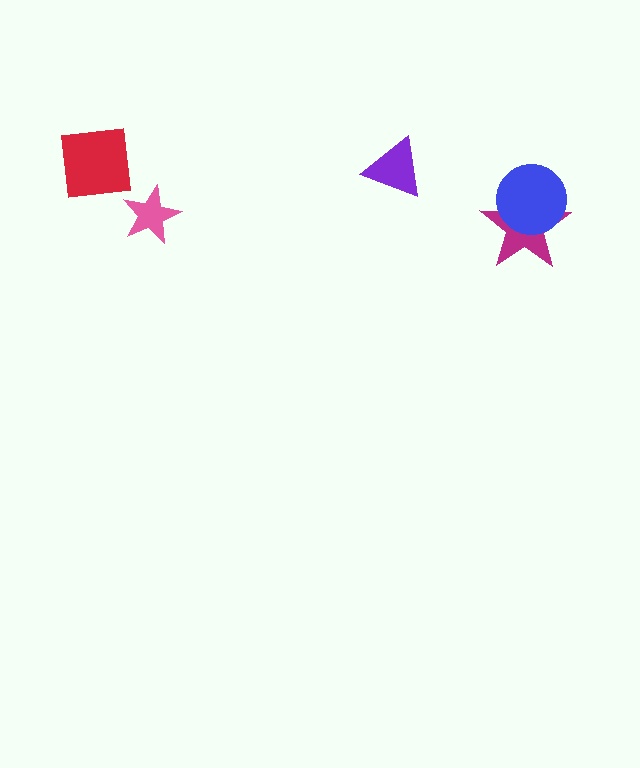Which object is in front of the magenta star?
The blue circle is in front of the magenta star.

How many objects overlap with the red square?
0 objects overlap with the red square.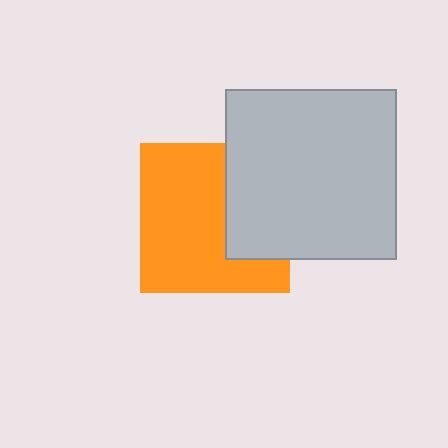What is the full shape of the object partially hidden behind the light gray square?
The partially hidden object is an orange square.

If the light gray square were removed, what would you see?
You would see the complete orange square.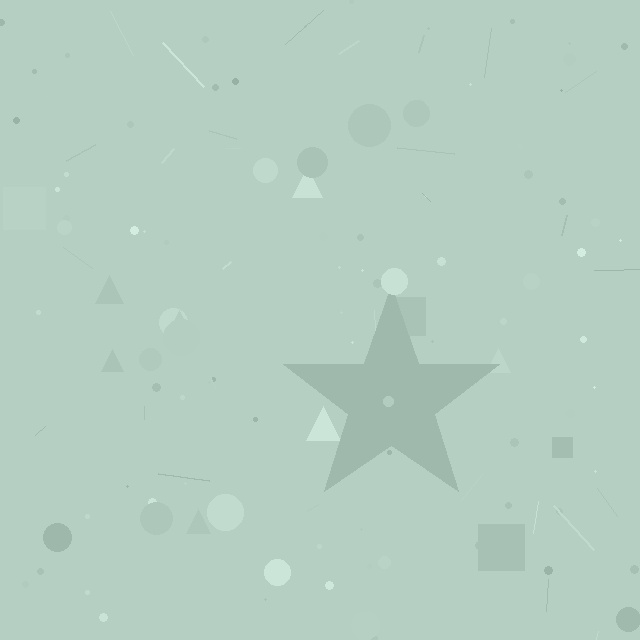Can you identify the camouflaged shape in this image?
The camouflaged shape is a star.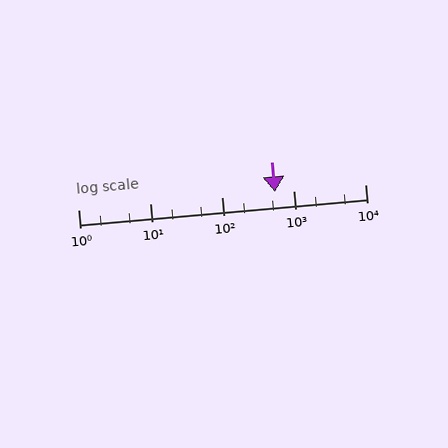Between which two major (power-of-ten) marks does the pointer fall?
The pointer is between 100 and 1000.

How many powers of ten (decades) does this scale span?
The scale spans 4 decades, from 1 to 10000.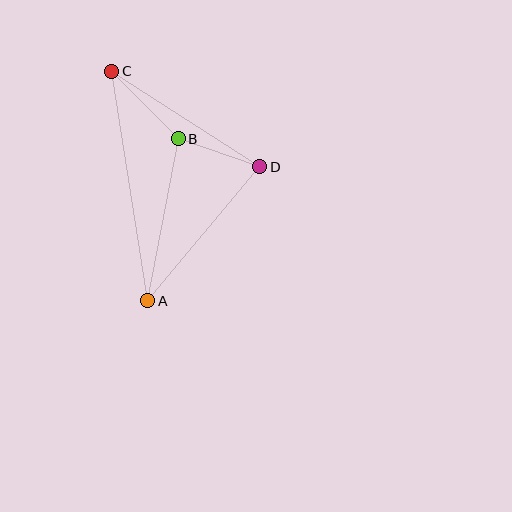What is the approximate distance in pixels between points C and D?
The distance between C and D is approximately 176 pixels.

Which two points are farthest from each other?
Points A and C are farthest from each other.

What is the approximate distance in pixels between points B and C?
The distance between B and C is approximately 95 pixels.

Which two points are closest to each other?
Points B and D are closest to each other.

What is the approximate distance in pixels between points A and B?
The distance between A and B is approximately 165 pixels.